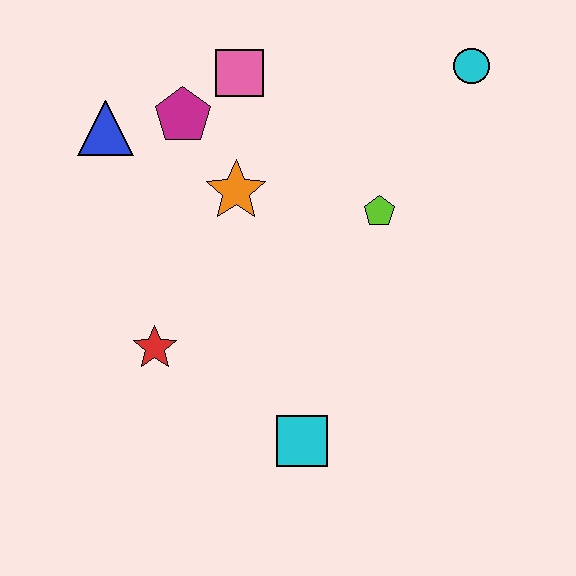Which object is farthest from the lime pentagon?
The blue triangle is farthest from the lime pentagon.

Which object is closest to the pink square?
The magenta pentagon is closest to the pink square.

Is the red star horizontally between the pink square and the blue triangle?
Yes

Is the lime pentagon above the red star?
Yes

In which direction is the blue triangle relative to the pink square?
The blue triangle is to the left of the pink square.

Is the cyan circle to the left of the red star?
No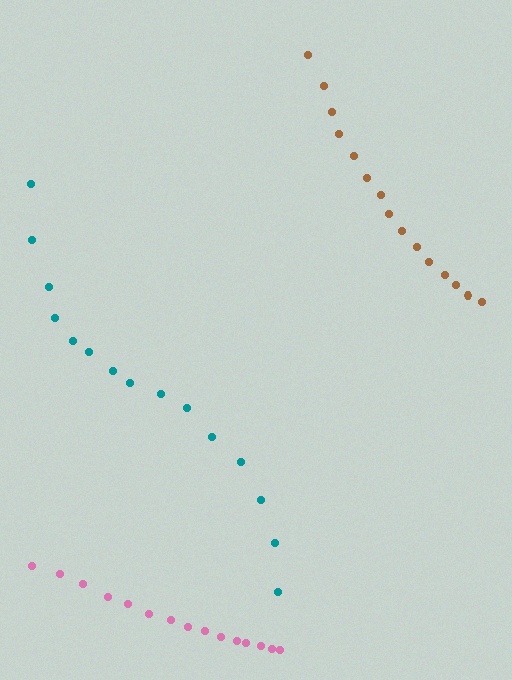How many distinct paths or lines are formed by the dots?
There are 3 distinct paths.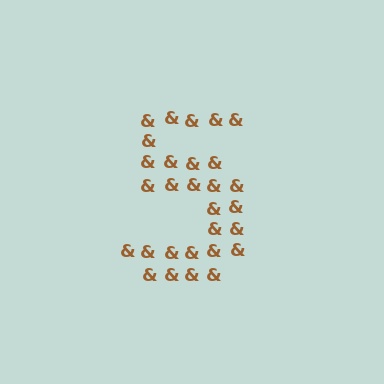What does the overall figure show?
The overall figure shows the digit 5.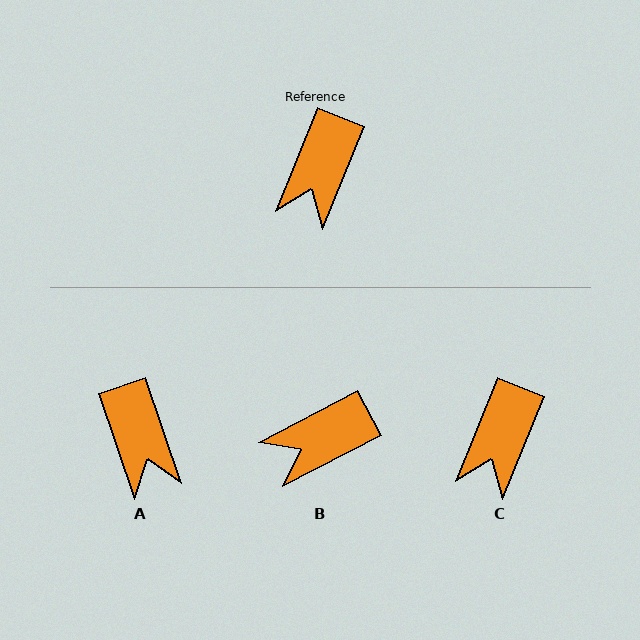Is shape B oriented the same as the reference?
No, it is off by about 41 degrees.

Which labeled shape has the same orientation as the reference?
C.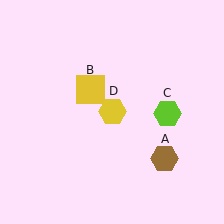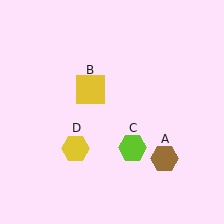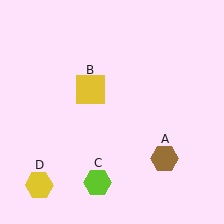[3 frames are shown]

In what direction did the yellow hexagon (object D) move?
The yellow hexagon (object D) moved down and to the left.